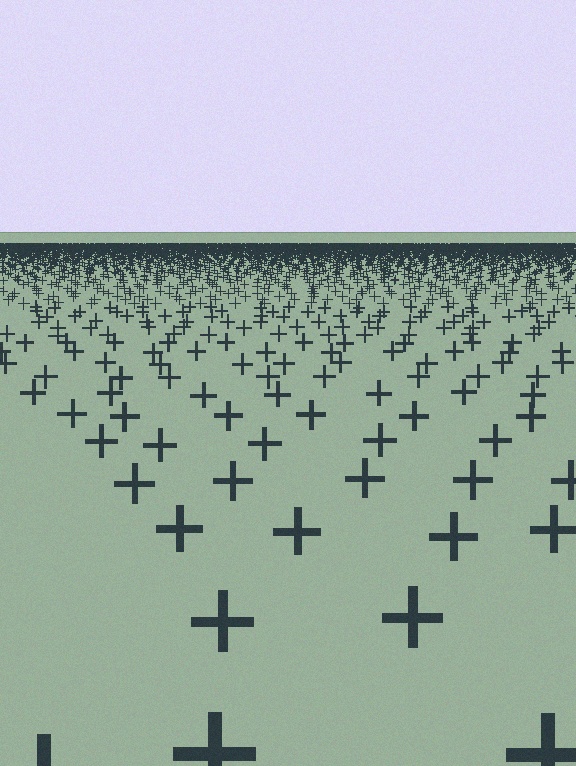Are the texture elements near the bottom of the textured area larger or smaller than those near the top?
Larger. Near the bottom, elements are closer to the viewer and appear at a bigger on-screen size.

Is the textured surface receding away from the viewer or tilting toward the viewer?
The surface is receding away from the viewer. Texture elements get smaller and denser toward the top.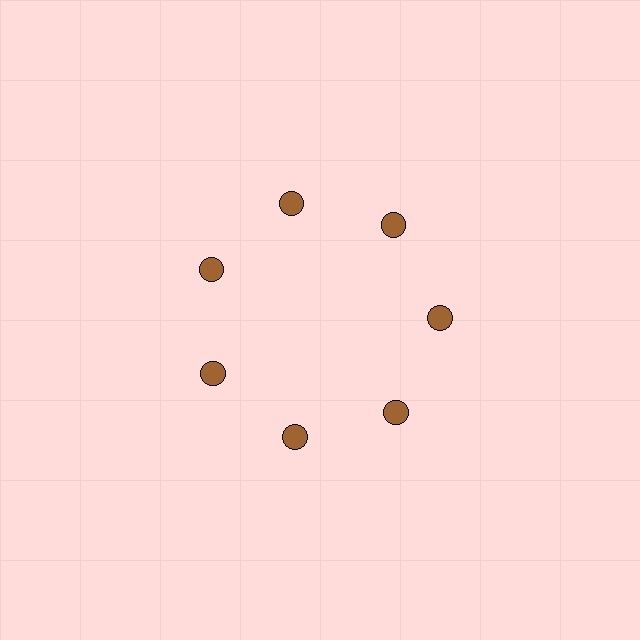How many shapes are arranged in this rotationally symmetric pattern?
There are 7 shapes, arranged in 7 groups of 1.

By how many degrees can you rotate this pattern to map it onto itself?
The pattern maps onto itself every 51 degrees of rotation.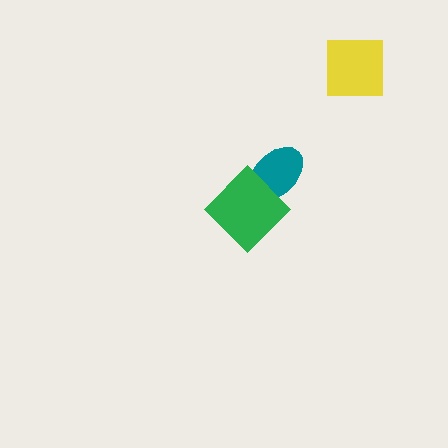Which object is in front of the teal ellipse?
The green diamond is in front of the teal ellipse.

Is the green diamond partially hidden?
No, no other shape covers it.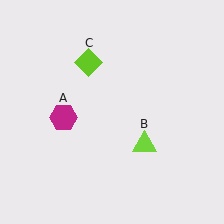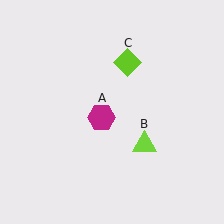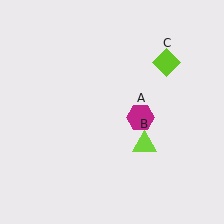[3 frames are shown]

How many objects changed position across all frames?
2 objects changed position: magenta hexagon (object A), lime diamond (object C).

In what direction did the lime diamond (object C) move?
The lime diamond (object C) moved right.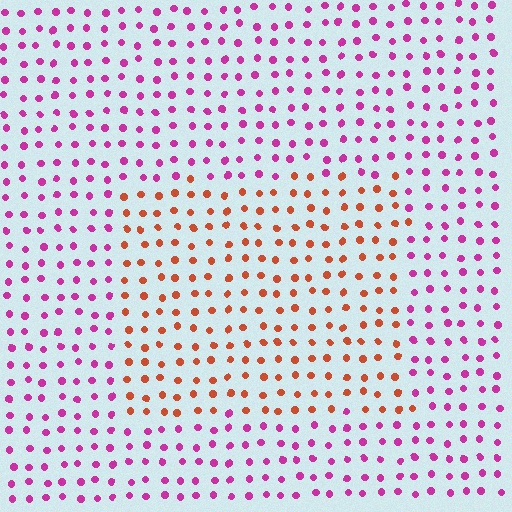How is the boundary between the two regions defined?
The boundary is defined purely by a slight shift in hue (about 55 degrees). Spacing, size, and orientation are identical on both sides.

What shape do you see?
I see a rectangle.